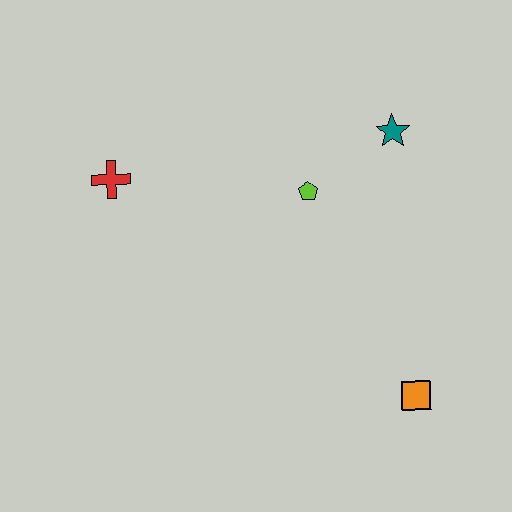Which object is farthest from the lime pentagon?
The orange square is farthest from the lime pentagon.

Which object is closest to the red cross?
The lime pentagon is closest to the red cross.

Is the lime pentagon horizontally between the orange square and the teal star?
No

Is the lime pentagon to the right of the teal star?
No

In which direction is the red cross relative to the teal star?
The red cross is to the left of the teal star.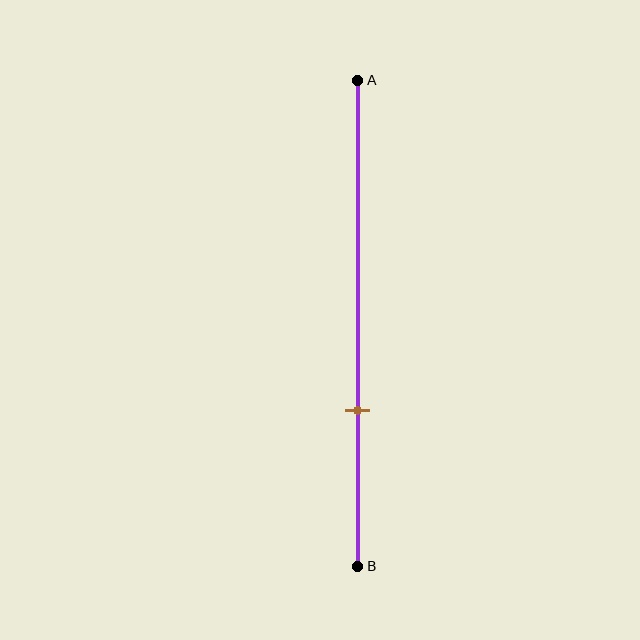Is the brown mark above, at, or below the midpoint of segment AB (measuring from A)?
The brown mark is below the midpoint of segment AB.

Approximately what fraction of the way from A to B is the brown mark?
The brown mark is approximately 70% of the way from A to B.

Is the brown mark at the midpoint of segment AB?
No, the mark is at about 70% from A, not at the 50% midpoint.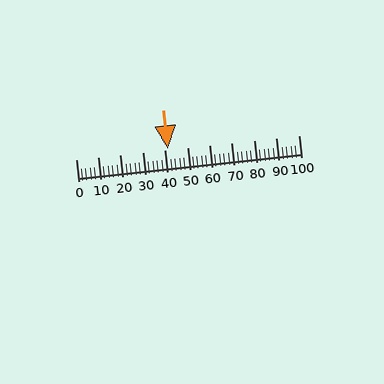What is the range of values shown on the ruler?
The ruler shows values from 0 to 100.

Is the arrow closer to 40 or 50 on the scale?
The arrow is closer to 40.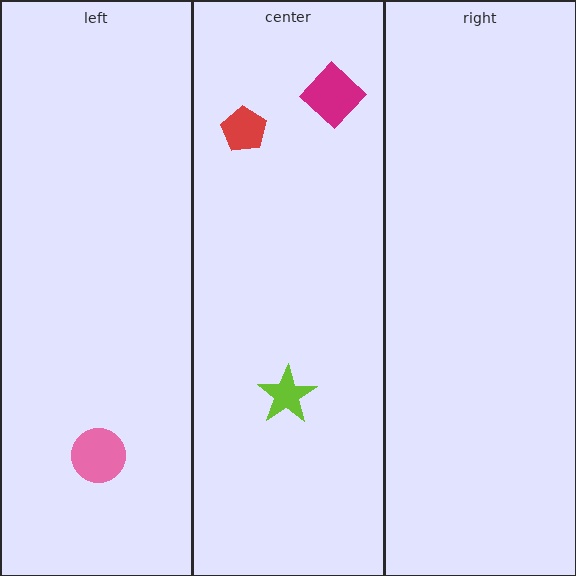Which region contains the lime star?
The center region.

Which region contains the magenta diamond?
The center region.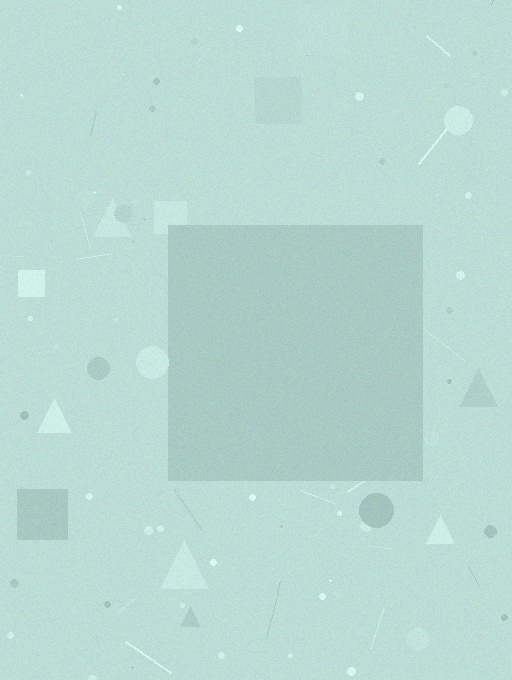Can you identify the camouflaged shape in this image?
The camouflaged shape is a square.